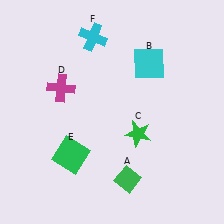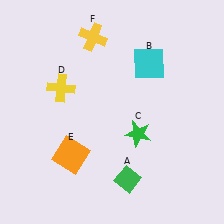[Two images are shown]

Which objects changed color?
D changed from magenta to yellow. E changed from green to orange. F changed from cyan to yellow.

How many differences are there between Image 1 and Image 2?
There are 3 differences between the two images.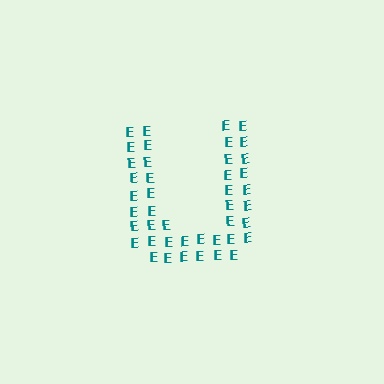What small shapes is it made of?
It is made of small letter E's.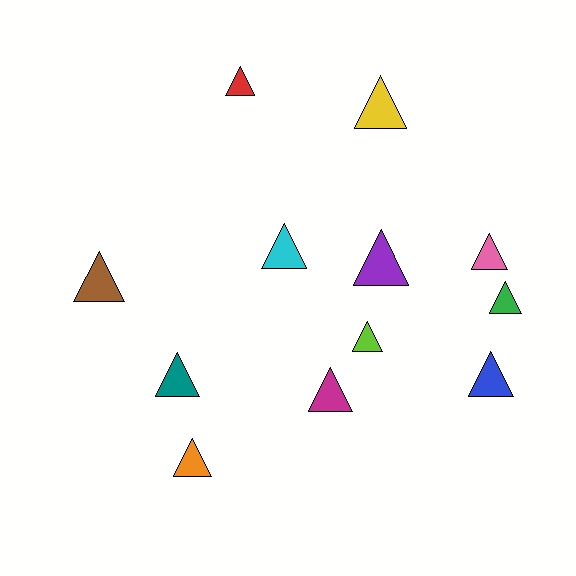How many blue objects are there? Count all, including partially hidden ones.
There is 1 blue object.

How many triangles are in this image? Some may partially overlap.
There are 12 triangles.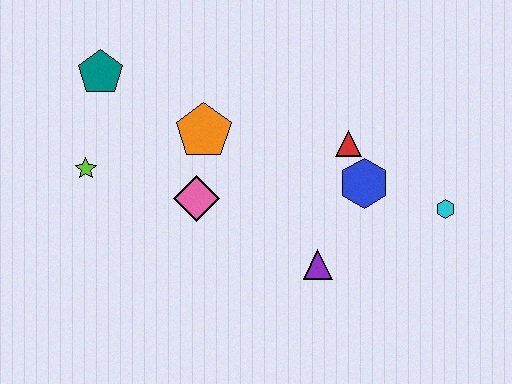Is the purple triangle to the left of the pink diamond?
No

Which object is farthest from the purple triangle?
The teal pentagon is farthest from the purple triangle.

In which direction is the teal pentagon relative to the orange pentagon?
The teal pentagon is to the left of the orange pentagon.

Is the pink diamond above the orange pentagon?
No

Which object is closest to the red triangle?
The blue hexagon is closest to the red triangle.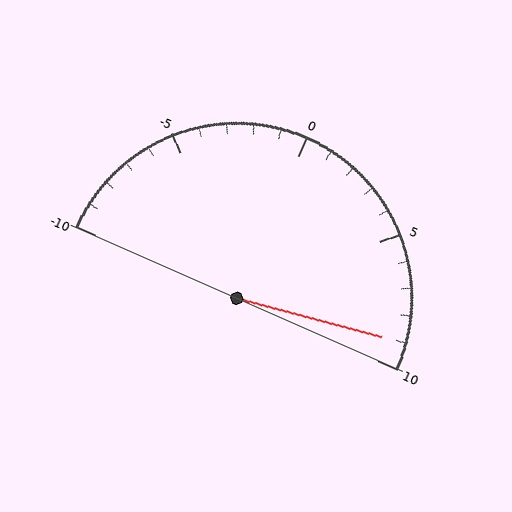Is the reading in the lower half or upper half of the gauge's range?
The reading is in the upper half of the range (-10 to 10).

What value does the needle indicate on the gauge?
The needle indicates approximately 9.